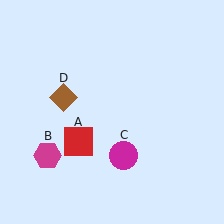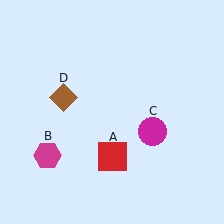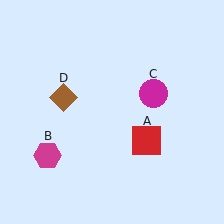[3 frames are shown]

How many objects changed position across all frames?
2 objects changed position: red square (object A), magenta circle (object C).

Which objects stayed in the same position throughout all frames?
Magenta hexagon (object B) and brown diamond (object D) remained stationary.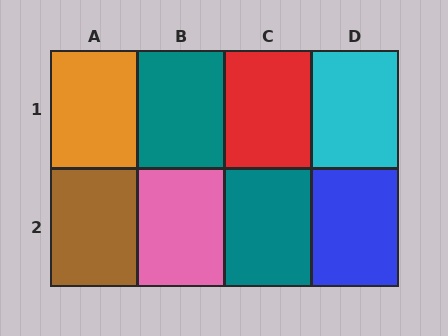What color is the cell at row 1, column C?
Red.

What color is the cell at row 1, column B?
Teal.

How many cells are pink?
1 cell is pink.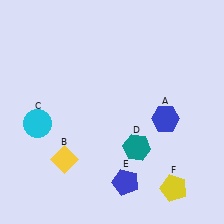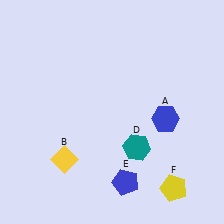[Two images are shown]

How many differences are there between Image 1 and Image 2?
There is 1 difference between the two images.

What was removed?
The cyan circle (C) was removed in Image 2.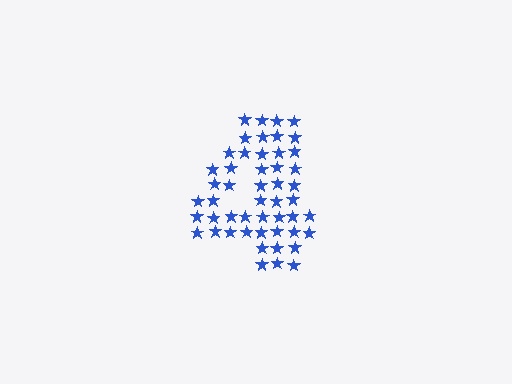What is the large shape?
The large shape is the digit 4.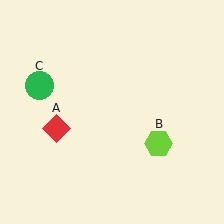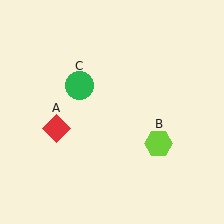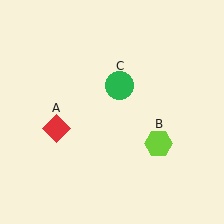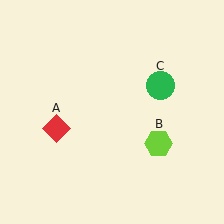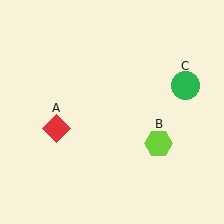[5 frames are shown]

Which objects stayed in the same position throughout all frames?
Red diamond (object A) and lime hexagon (object B) remained stationary.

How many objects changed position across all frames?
1 object changed position: green circle (object C).